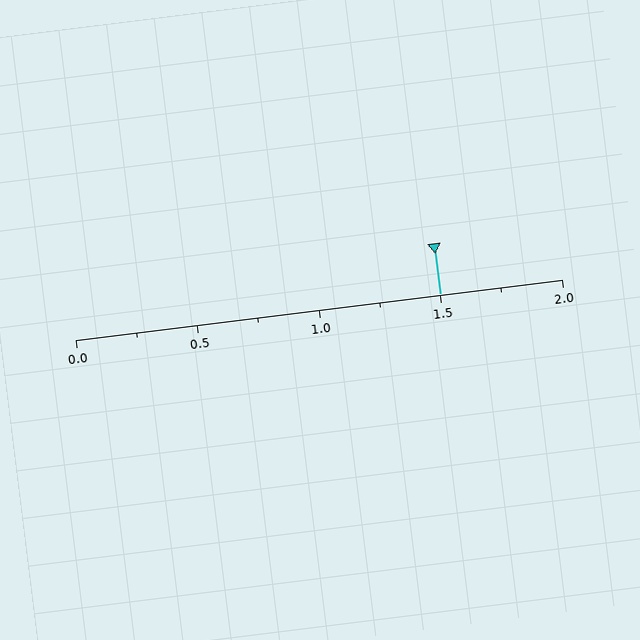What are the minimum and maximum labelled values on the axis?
The axis runs from 0.0 to 2.0.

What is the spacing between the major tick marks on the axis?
The major ticks are spaced 0.5 apart.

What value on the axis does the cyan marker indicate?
The marker indicates approximately 1.5.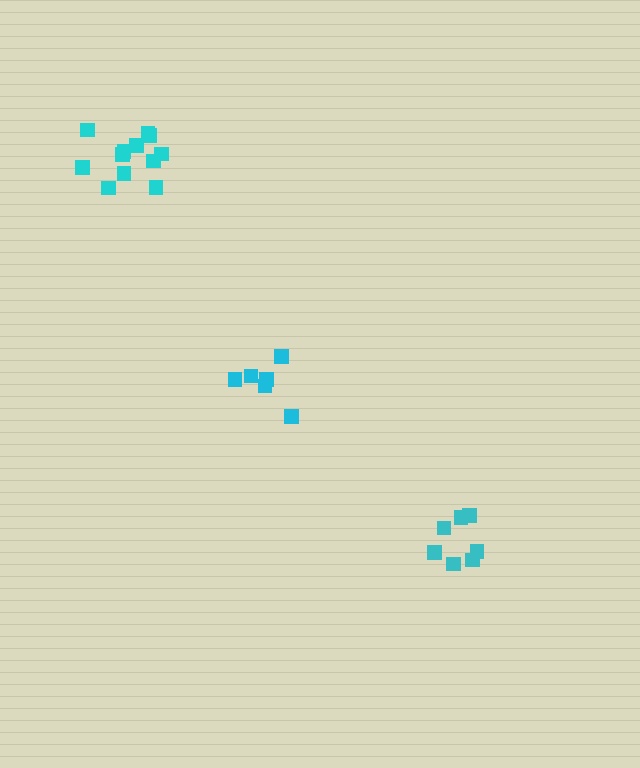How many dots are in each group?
Group 1: 6 dots, Group 2: 7 dots, Group 3: 12 dots (25 total).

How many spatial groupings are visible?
There are 3 spatial groupings.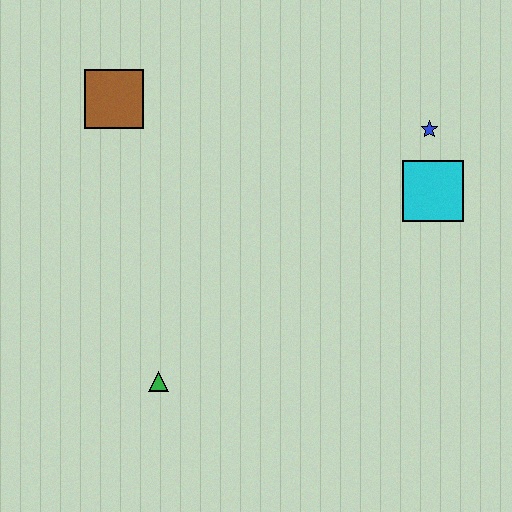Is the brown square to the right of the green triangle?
No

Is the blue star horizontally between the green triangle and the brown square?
No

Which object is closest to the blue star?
The cyan square is closest to the blue star.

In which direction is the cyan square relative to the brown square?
The cyan square is to the right of the brown square.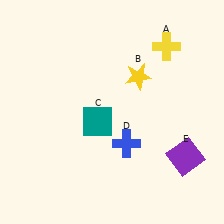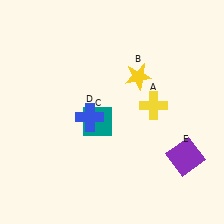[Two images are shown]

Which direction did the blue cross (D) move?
The blue cross (D) moved left.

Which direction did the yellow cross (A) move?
The yellow cross (A) moved down.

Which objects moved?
The objects that moved are: the yellow cross (A), the blue cross (D).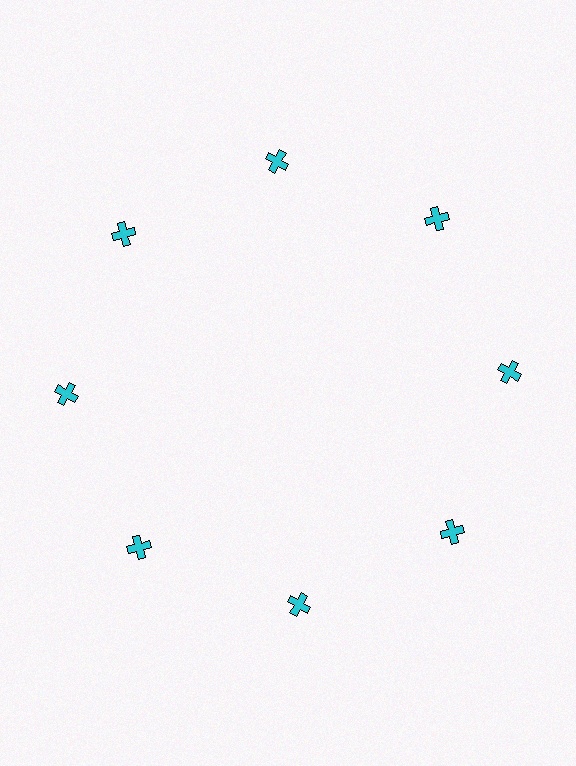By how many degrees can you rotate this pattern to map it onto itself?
The pattern maps onto itself every 45 degrees of rotation.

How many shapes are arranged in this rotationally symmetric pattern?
There are 8 shapes, arranged in 8 groups of 1.